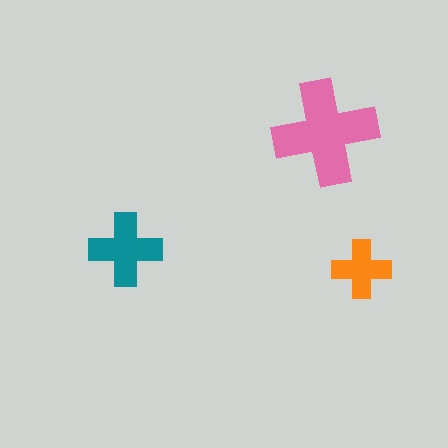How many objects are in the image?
There are 3 objects in the image.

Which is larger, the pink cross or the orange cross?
The pink one.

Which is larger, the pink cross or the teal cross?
The pink one.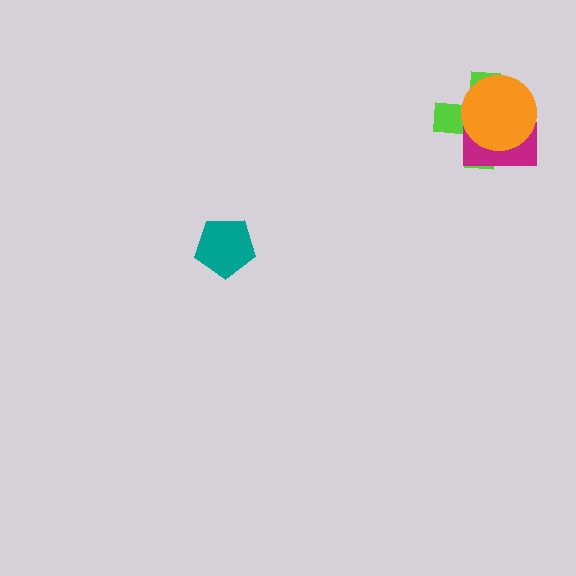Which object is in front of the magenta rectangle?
The orange circle is in front of the magenta rectangle.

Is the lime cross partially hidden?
Yes, it is partially covered by another shape.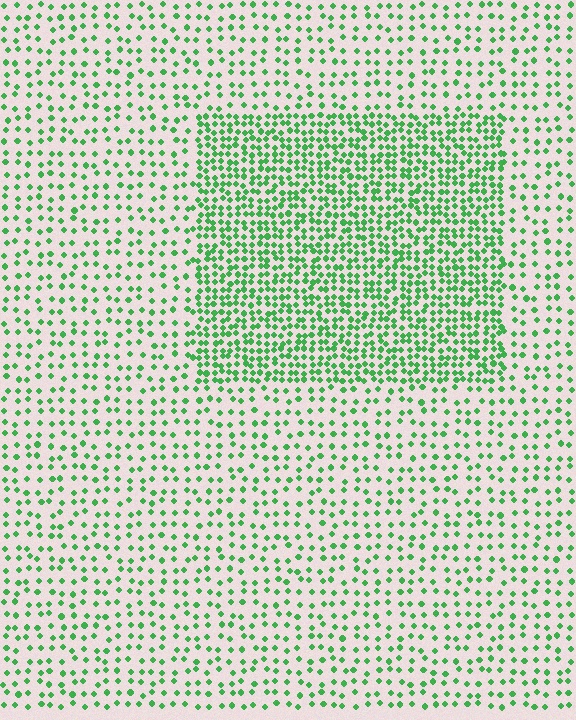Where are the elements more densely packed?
The elements are more densely packed inside the rectangle boundary.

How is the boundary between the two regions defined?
The boundary is defined by a change in element density (approximately 2.2x ratio). All elements are the same color, size, and shape.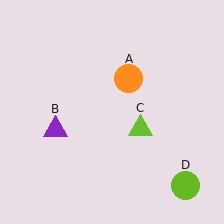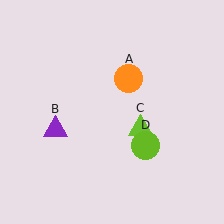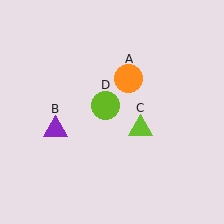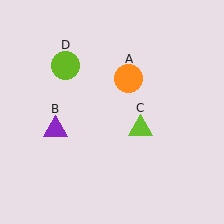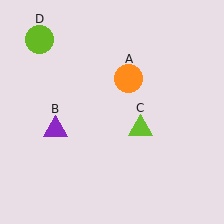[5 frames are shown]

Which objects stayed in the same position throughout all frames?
Orange circle (object A) and purple triangle (object B) and lime triangle (object C) remained stationary.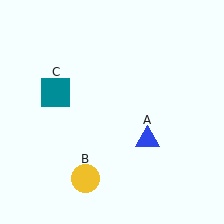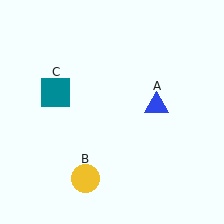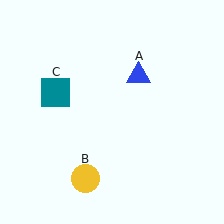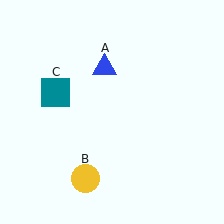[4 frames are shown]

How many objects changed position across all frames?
1 object changed position: blue triangle (object A).